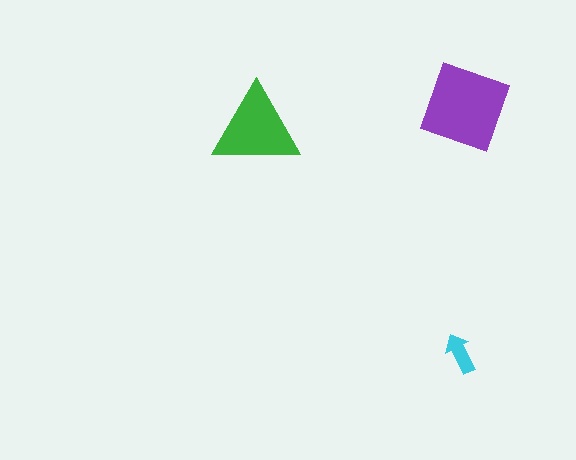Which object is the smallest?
The cyan arrow.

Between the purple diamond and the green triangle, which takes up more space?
The purple diamond.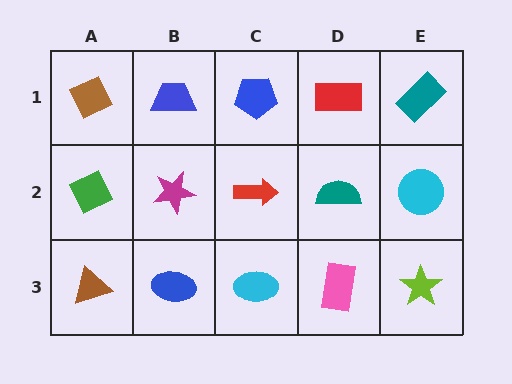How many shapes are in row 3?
5 shapes.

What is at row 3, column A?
A brown triangle.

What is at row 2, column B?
A magenta star.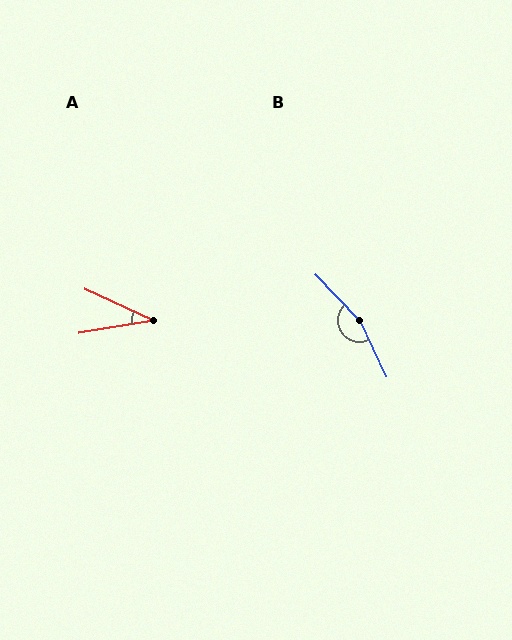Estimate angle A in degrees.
Approximately 34 degrees.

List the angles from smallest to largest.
A (34°), B (161°).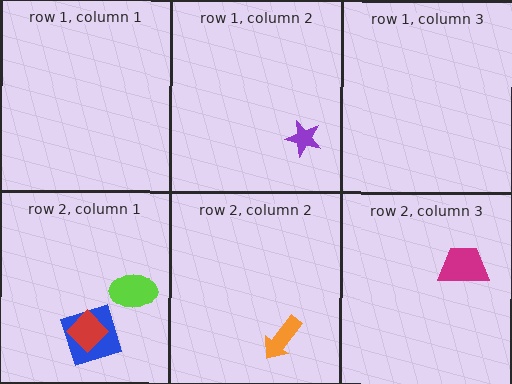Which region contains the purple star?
The row 1, column 2 region.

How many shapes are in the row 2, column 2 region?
1.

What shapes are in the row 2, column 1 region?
The lime ellipse, the blue square, the red diamond.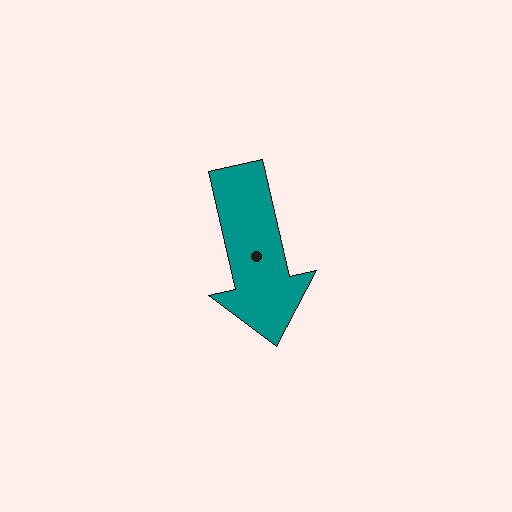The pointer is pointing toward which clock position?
Roughly 6 o'clock.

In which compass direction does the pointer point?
South.